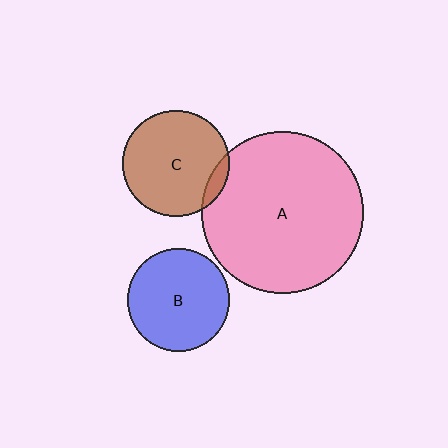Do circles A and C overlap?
Yes.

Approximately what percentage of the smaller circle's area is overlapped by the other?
Approximately 10%.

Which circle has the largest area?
Circle A (pink).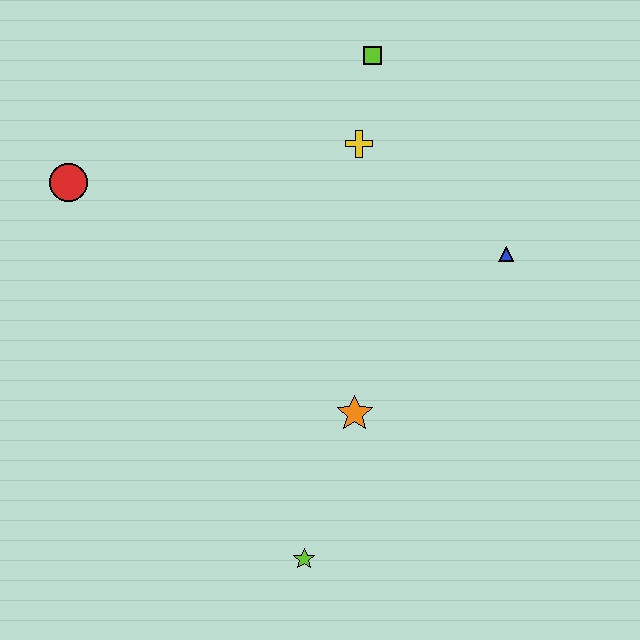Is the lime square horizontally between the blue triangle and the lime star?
Yes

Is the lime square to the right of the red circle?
Yes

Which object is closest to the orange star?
The lime star is closest to the orange star.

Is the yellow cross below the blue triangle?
No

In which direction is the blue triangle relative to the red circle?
The blue triangle is to the right of the red circle.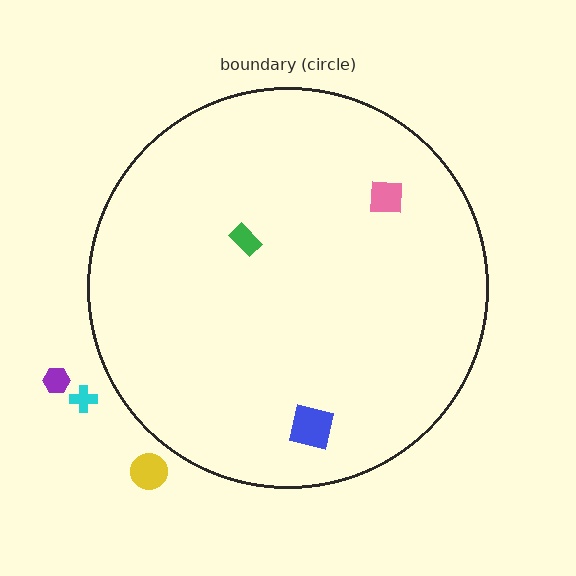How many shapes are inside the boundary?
3 inside, 3 outside.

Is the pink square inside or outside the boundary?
Inside.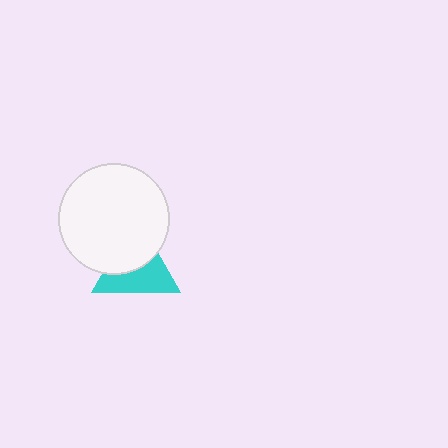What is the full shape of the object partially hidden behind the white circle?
The partially hidden object is a cyan triangle.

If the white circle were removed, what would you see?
You would see the complete cyan triangle.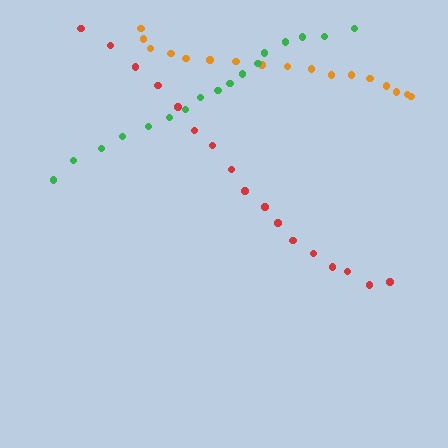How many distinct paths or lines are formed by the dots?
There are 3 distinct paths.